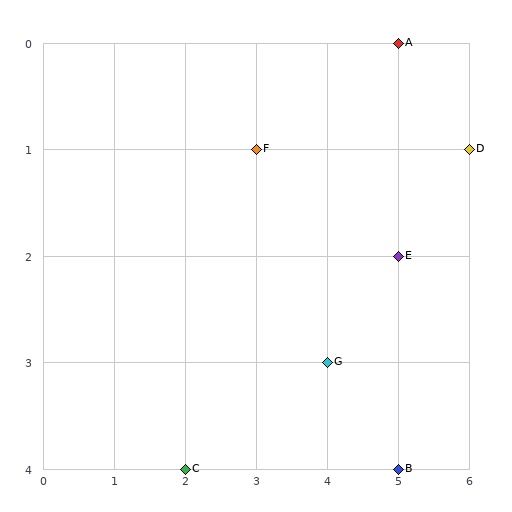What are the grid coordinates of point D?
Point D is at grid coordinates (6, 1).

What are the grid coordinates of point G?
Point G is at grid coordinates (4, 3).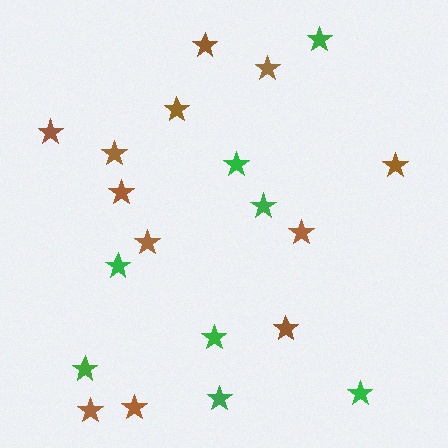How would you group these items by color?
There are 2 groups: one group of green stars (8) and one group of brown stars (12).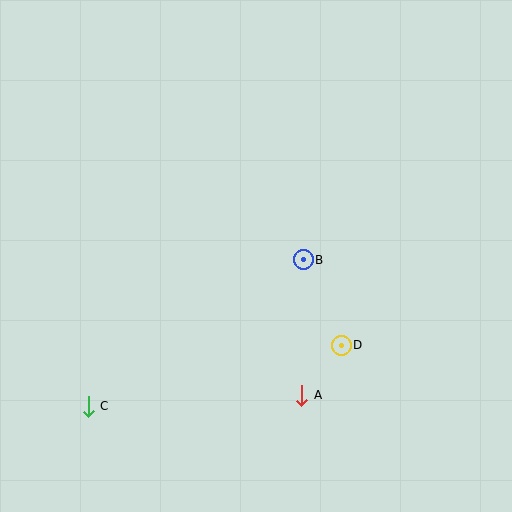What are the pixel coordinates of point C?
Point C is at (88, 406).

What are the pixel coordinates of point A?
Point A is at (302, 395).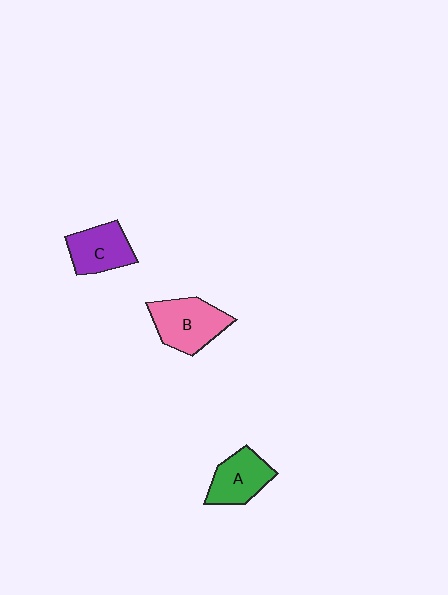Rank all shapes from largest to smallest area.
From largest to smallest: B (pink), C (purple), A (green).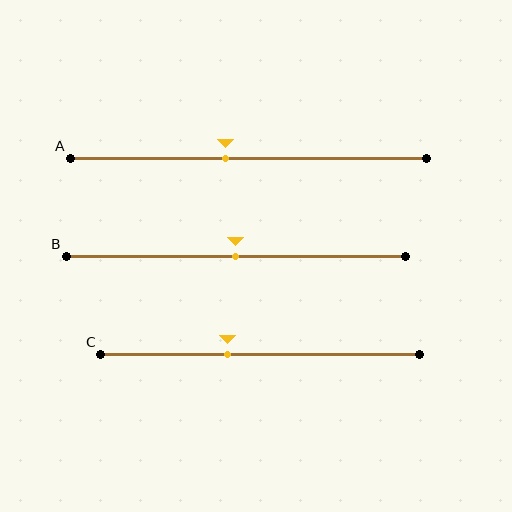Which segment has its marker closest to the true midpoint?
Segment B has its marker closest to the true midpoint.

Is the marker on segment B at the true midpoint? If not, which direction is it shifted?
Yes, the marker on segment B is at the true midpoint.